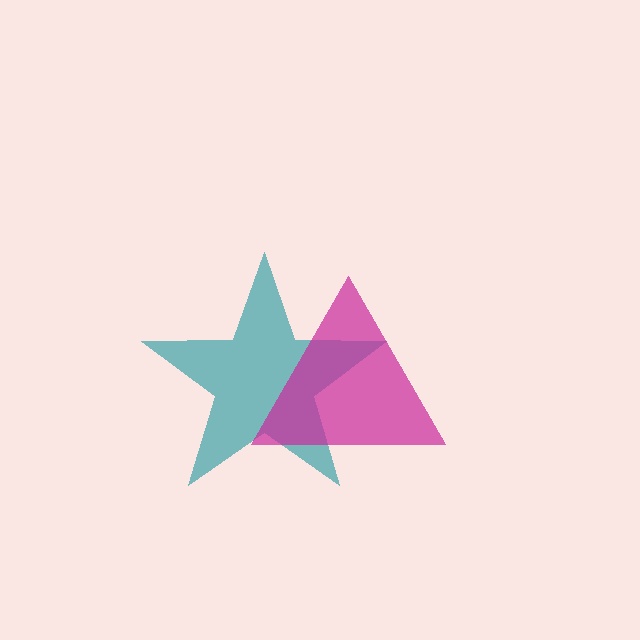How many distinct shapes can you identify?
There are 2 distinct shapes: a teal star, a magenta triangle.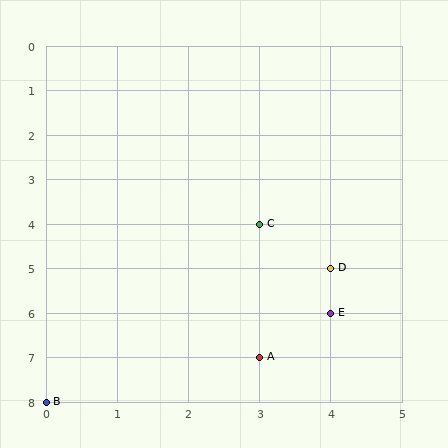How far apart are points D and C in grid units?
Points D and C are 1 column and 1 row apart (about 1.4 grid units diagonally).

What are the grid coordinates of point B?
Point B is at grid coordinates (0, 8).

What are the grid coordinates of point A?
Point A is at grid coordinates (3, 7).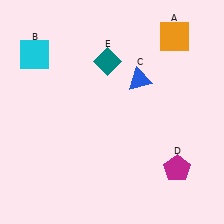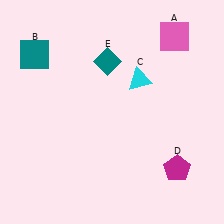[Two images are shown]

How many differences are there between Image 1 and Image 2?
There are 3 differences between the two images.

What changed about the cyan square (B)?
In Image 1, B is cyan. In Image 2, it changed to teal.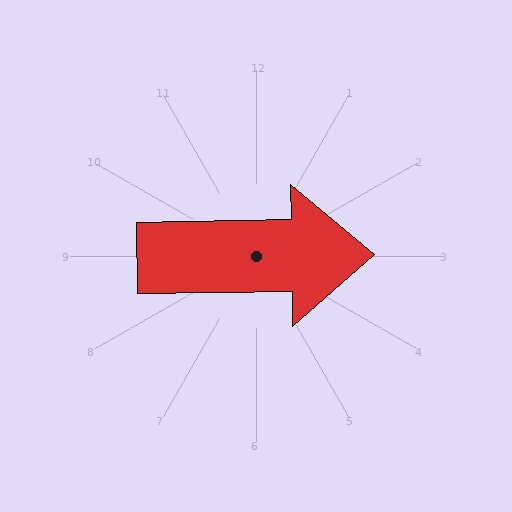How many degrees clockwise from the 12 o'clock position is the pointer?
Approximately 89 degrees.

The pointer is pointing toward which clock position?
Roughly 3 o'clock.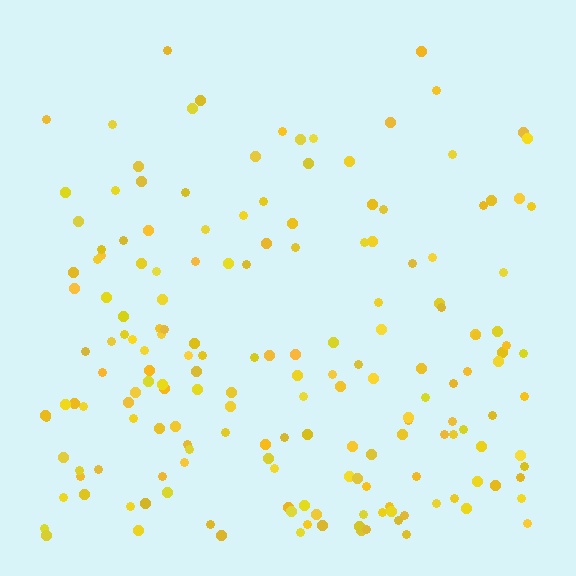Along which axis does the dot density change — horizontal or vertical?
Vertical.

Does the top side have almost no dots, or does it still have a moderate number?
Still a moderate number, just noticeably fewer than the bottom.